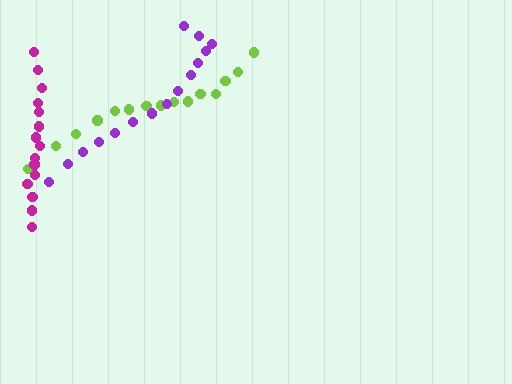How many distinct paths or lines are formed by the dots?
There are 3 distinct paths.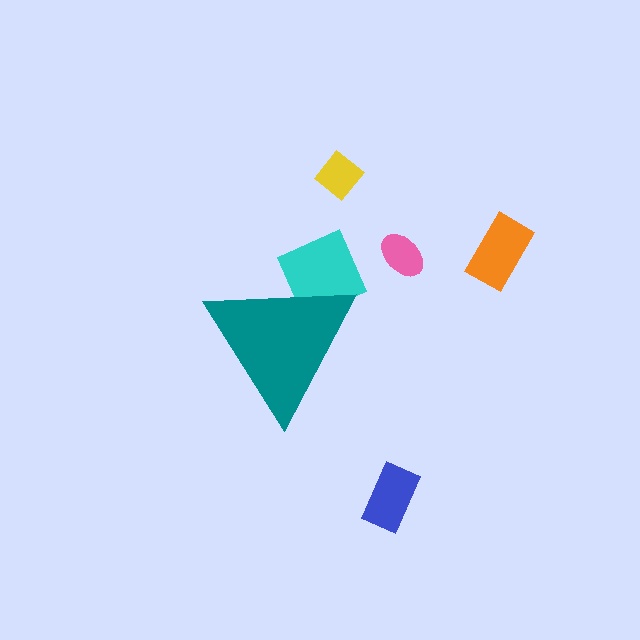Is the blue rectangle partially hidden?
No, the blue rectangle is fully visible.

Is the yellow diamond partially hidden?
No, the yellow diamond is fully visible.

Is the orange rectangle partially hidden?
No, the orange rectangle is fully visible.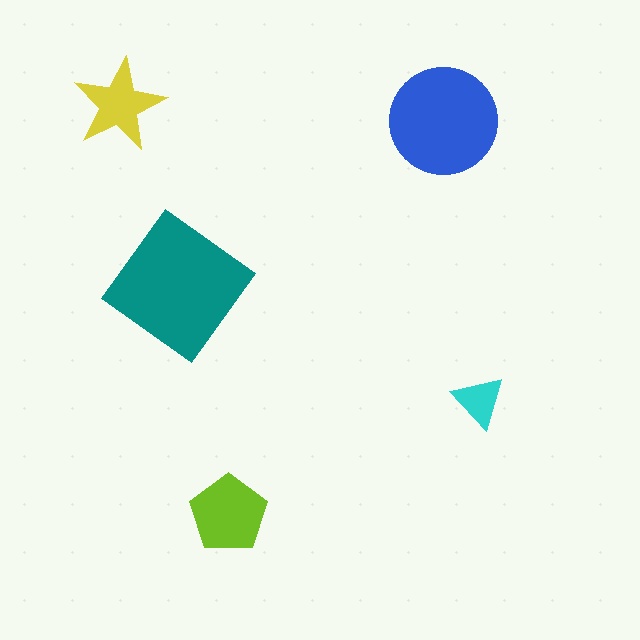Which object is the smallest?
The cyan triangle.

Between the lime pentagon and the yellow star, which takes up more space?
The lime pentagon.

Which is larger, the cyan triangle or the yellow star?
The yellow star.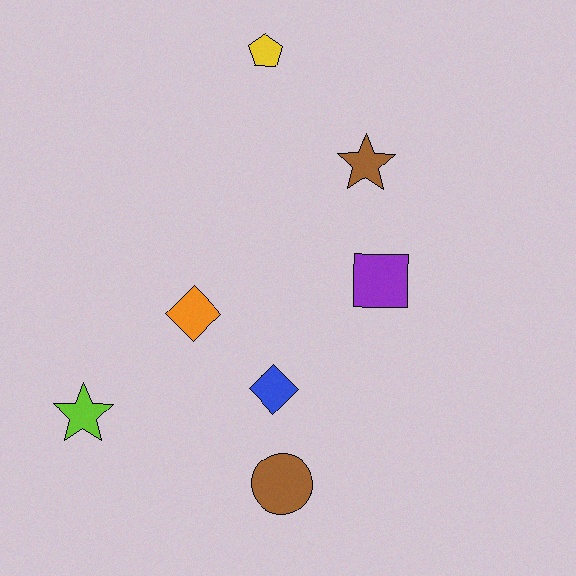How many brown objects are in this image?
There are 2 brown objects.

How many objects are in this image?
There are 7 objects.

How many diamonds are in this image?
There are 2 diamonds.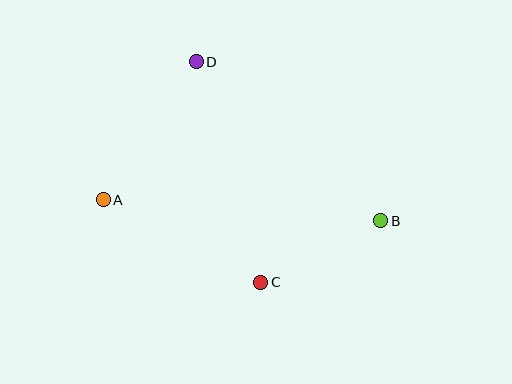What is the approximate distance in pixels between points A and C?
The distance between A and C is approximately 177 pixels.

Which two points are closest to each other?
Points B and C are closest to each other.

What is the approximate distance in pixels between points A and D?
The distance between A and D is approximately 167 pixels.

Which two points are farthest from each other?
Points A and B are farthest from each other.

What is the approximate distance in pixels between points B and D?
The distance between B and D is approximately 243 pixels.